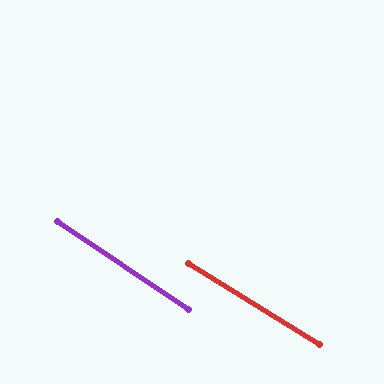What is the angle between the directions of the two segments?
Approximately 2 degrees.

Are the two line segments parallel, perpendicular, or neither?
Parallel — their directions differ by only 1.8°.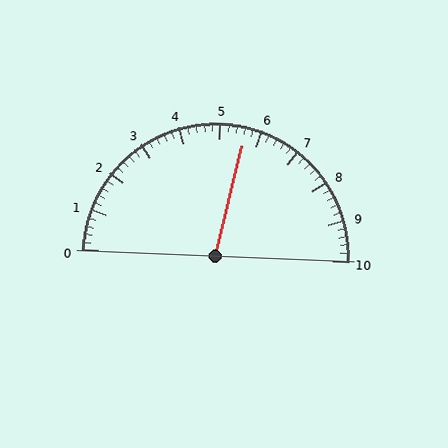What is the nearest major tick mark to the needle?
The nearest major tick mark is 6.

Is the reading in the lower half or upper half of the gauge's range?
The reading is in the upper half of the range (0 to 10).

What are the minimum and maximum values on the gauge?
The gauge ranges from 0 to 10.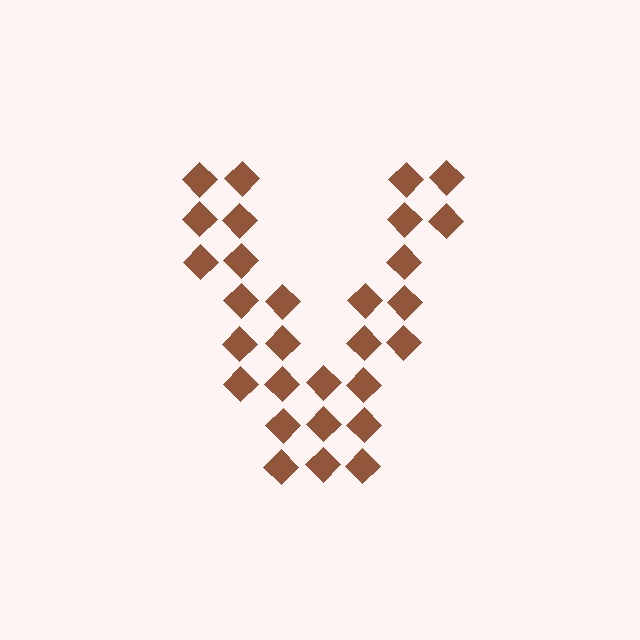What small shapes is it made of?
It is made of small diamonds.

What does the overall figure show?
The overall figure shows the letter V.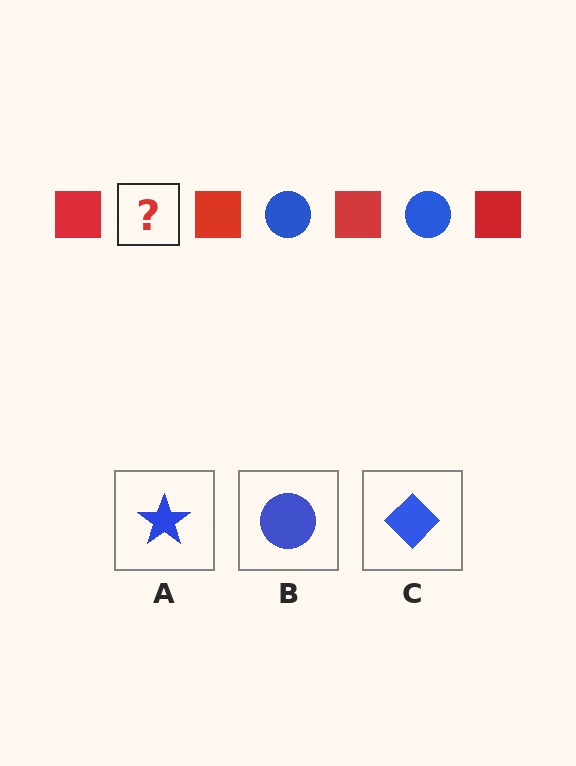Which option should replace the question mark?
Option B.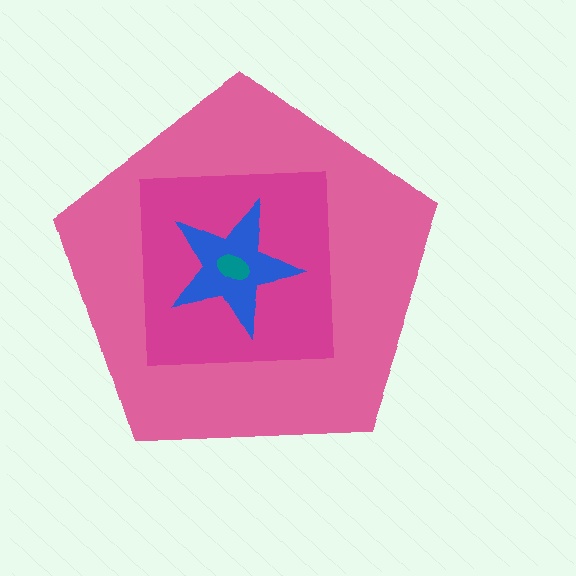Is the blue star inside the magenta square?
Yes.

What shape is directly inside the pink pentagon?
The magenta square.